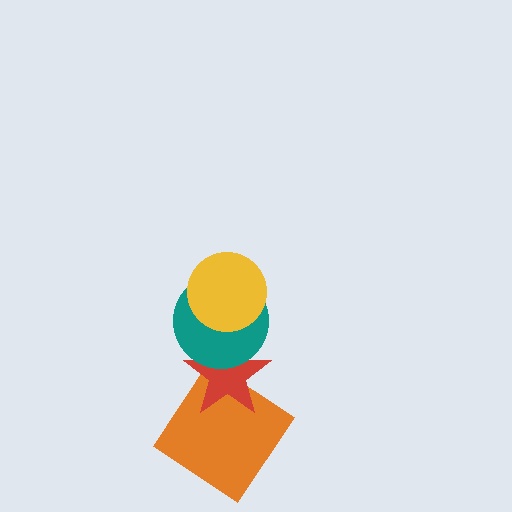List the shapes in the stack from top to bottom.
From top to bottom: the yellow circle, the teal circle, the red star, the orange diamond.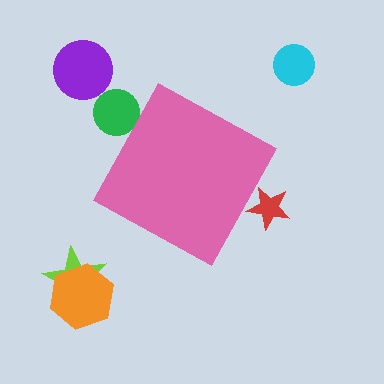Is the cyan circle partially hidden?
No, the cyan circle is fully visible.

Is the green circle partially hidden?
Yes, the green circle is partially hidden behind the pink diamond.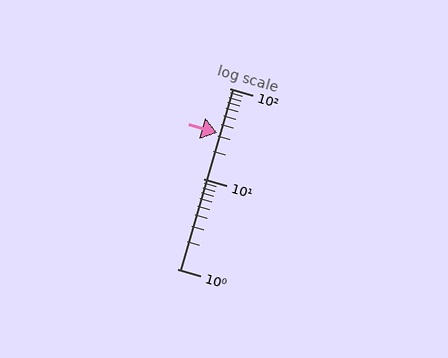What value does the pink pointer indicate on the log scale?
The pointer indicates approximately 32.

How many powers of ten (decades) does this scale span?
The scale spans 2 decades, from 1 to 100.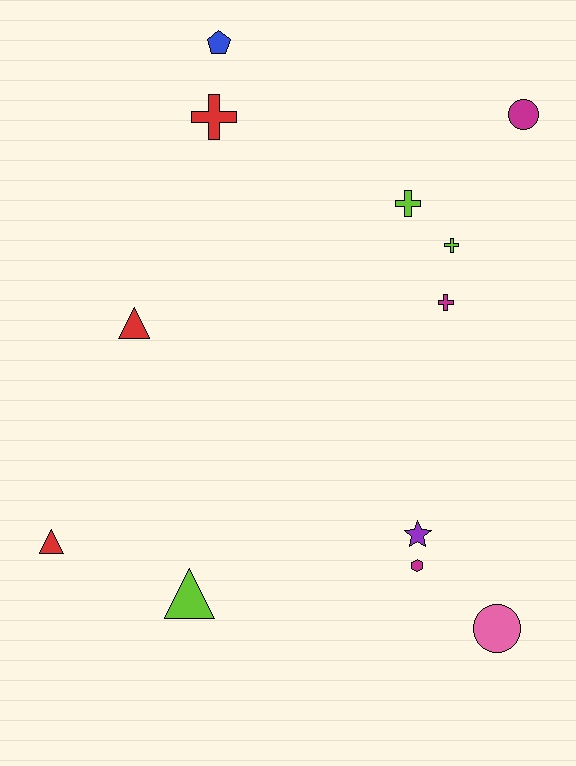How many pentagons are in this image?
There is 1 pentagon.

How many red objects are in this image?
There are 3 red objects.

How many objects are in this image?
There are 12 objects.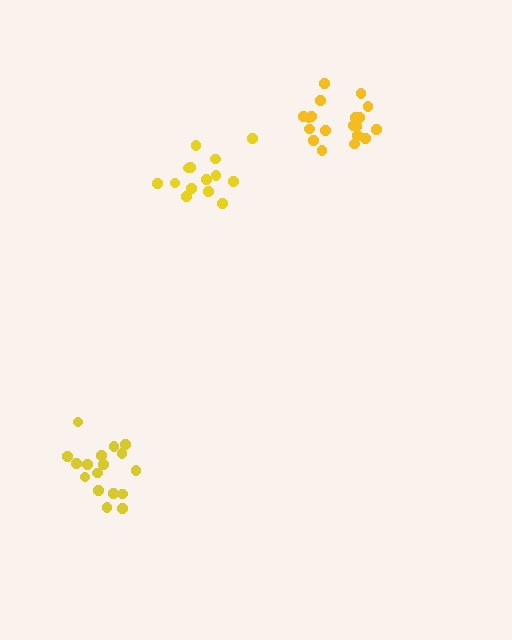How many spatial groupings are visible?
There are 3 spatial groupings.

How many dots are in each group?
Group 1: 14 dots, Group 2: 17 dots, Group 3: 20 dots (51 total).